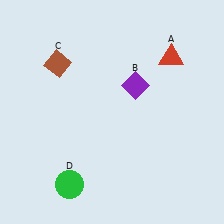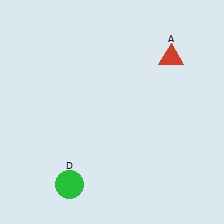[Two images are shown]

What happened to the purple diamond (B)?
The purple diamond (B) was removed in Image 2. It was in the top-right area of Image 1.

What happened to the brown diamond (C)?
The brown diamond (C) was removed in Image 2. It was in the top-left area of Image 1.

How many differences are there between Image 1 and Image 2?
There are 2 differences between the two images.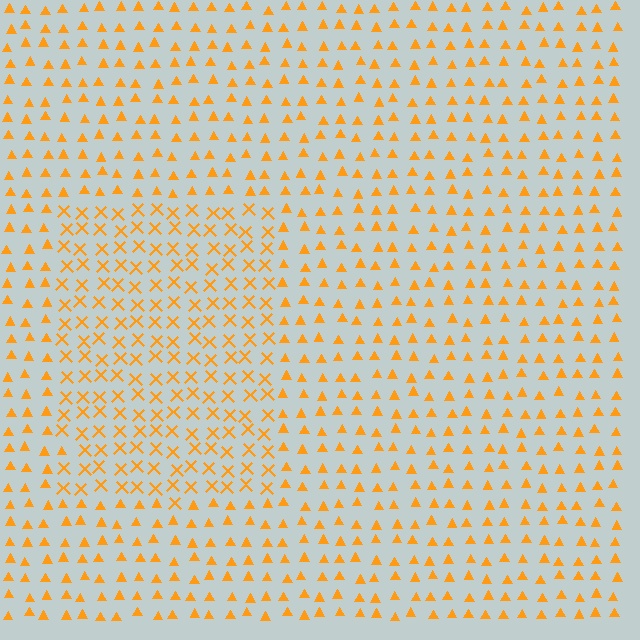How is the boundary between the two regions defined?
The boundary is defined by a change in element shape: X marks inside vs. triangles outside. All elements share the same color and spacing.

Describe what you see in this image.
The image is filled with small orange elements arranged in a uniform grid. A rectangle-shaped region contains X marks, while the surrounding area contains triangles. The boundary is defined purely by the change in element shape.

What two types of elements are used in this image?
The image uses X marks inside the rectangle region and triangles outside it.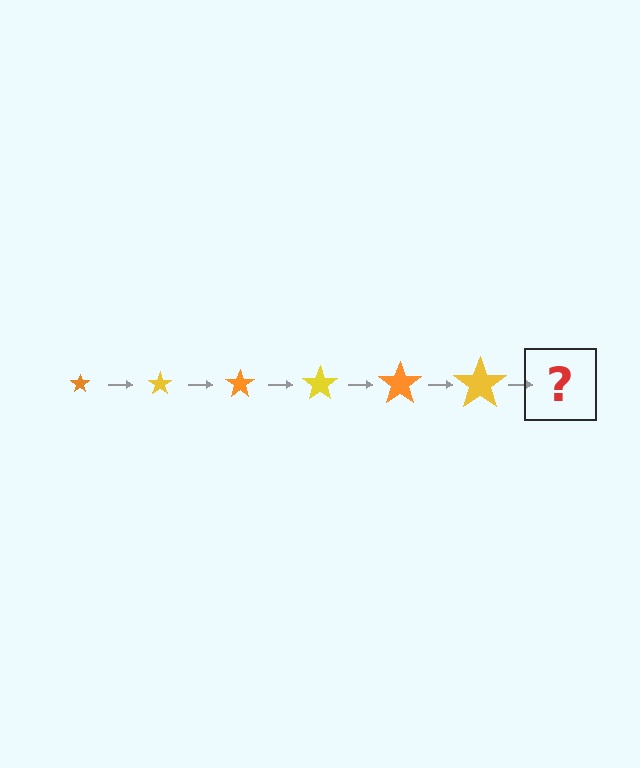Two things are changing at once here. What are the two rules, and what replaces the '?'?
The two rules are that the star grows larger each step and the color cycles through orange and yellow. The '?' should be an orange star, larger than the previous one.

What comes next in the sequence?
The next element should be an orange star, larger than the previous one.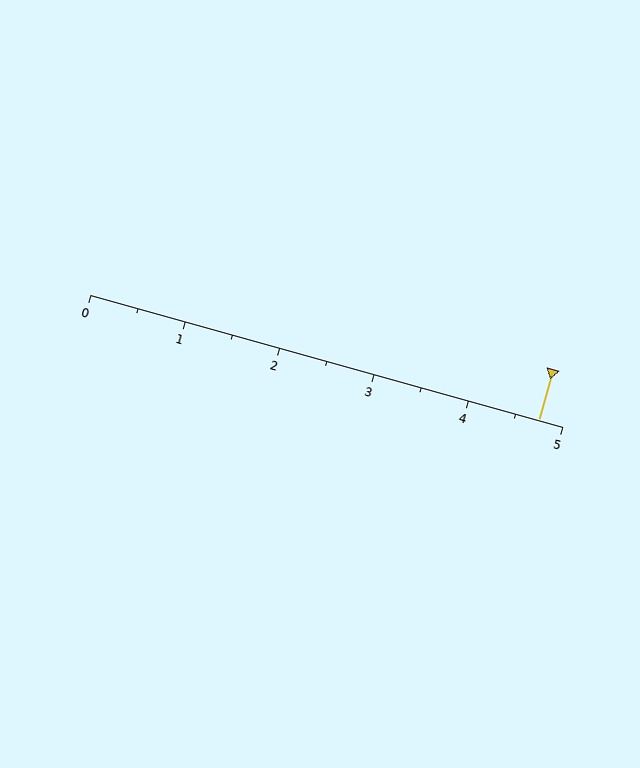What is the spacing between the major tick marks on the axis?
The major ticks are spaced 1 apart.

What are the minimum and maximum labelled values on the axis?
The axis runs from 0 to 5.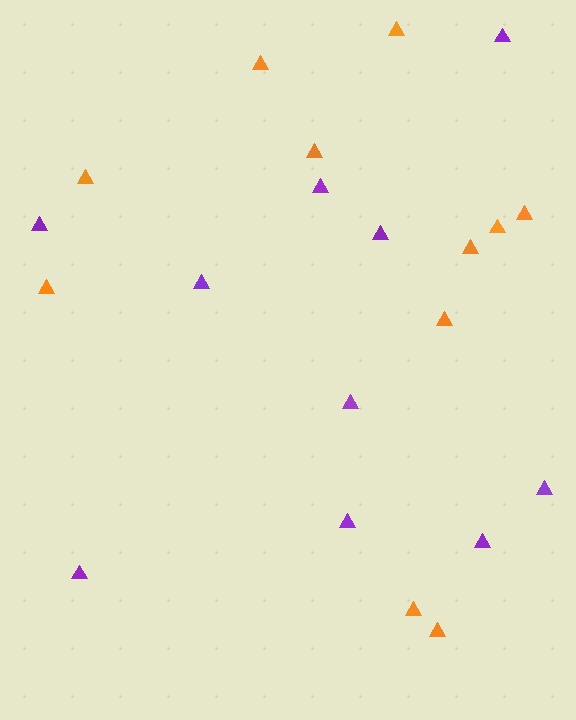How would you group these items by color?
There are 2 groups: one group of purple triangles (10) and one group of orange triangles (11).